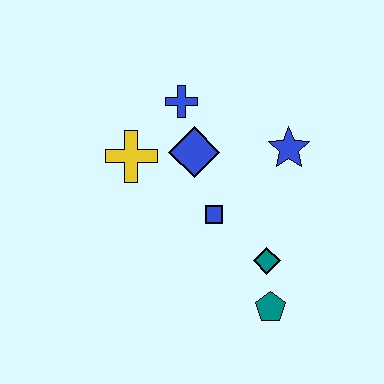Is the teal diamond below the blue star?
Yes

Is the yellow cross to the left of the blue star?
Yes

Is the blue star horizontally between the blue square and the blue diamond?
No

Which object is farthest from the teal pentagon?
The blue cross is farthest from the teal pentagon.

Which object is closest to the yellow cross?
The blue diamond is closest to the yellow cross.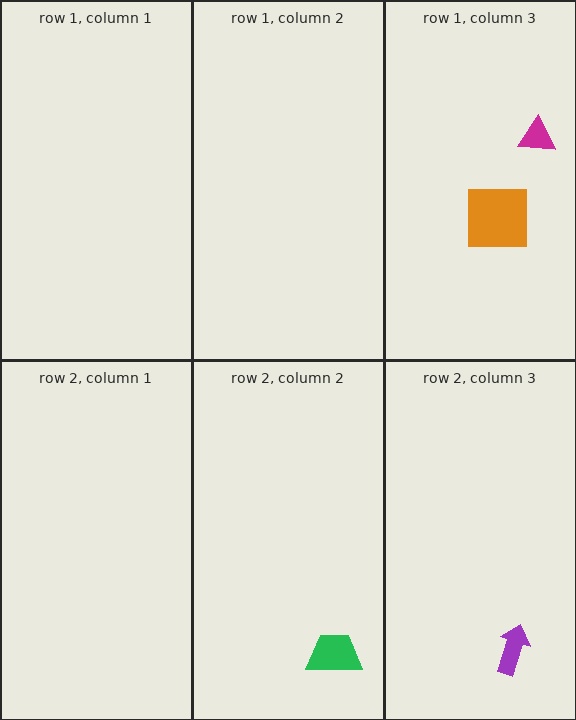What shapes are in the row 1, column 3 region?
The magenta triangle, the orange square.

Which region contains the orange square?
The row 1, column 3 region.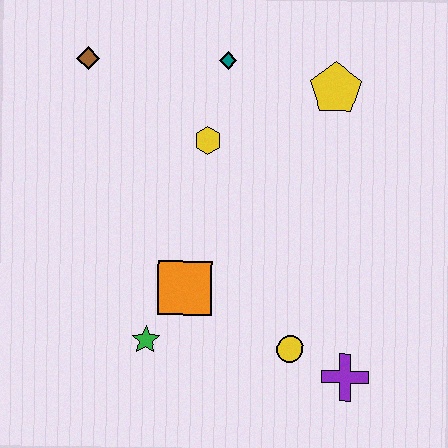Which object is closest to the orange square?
The green star is closest to the orange square.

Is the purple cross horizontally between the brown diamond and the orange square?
No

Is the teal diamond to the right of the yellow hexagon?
Yes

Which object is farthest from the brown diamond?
The purple cross is farthest from the brown diamond.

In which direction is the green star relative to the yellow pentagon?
The green star is below the yellow pentagon.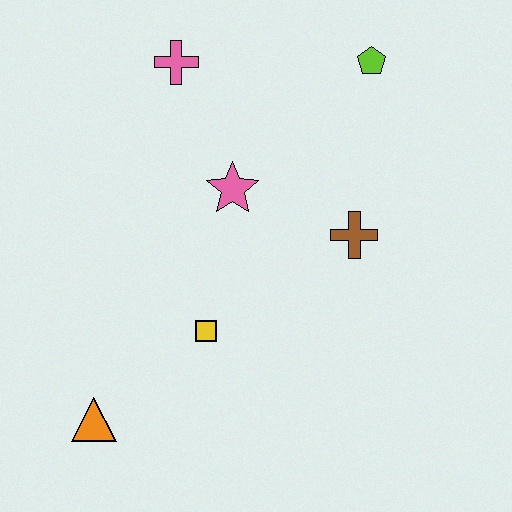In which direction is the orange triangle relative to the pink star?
The orange triangle is below the pink star.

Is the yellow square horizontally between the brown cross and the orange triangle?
Yes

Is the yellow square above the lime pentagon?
No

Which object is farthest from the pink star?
The orange triangle is farthest from the pink star.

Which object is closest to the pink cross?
The pink star is closest to the pink cross.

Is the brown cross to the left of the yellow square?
No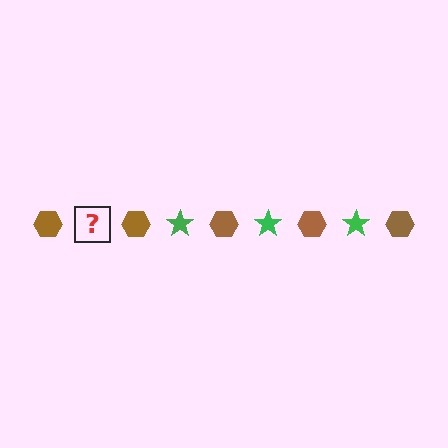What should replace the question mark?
The question mark should be replaced with a green star.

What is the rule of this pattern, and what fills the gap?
The rule is that the pattern alternates between brown hexagon and green star. The gap should be filled with a green star.